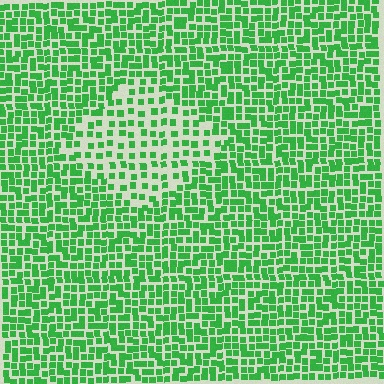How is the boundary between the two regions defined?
The boundary is defined by a change in element density (approximately 1.9x ratio). All elements are the same color, size, and shape.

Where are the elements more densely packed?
The elements are more densely packed outside the diamond boundary.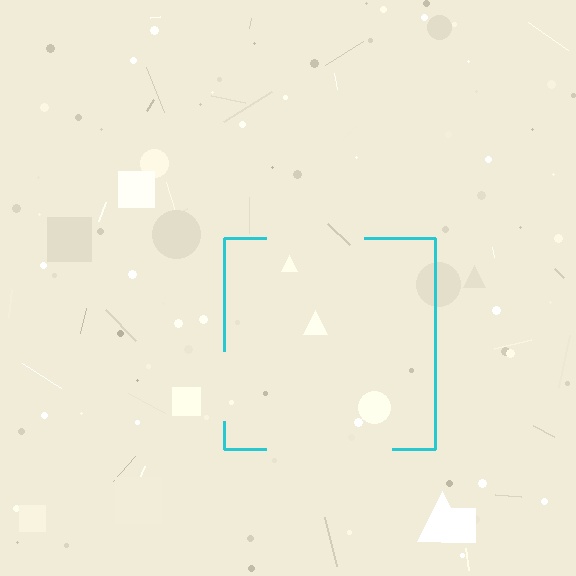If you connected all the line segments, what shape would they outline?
They would outline a square.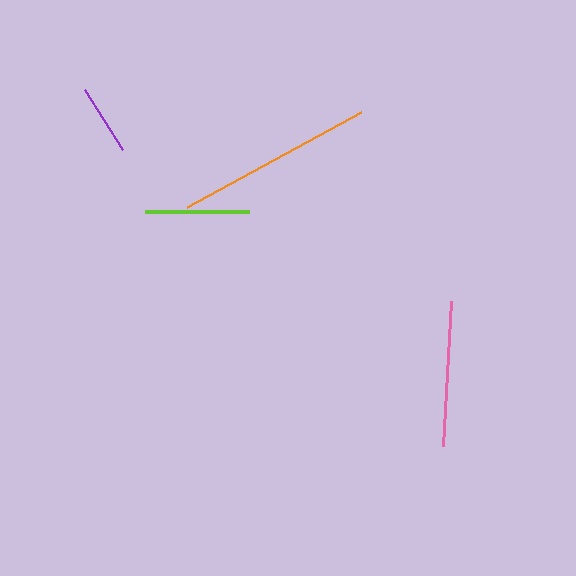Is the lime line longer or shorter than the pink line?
The pink line is longer than the lime line.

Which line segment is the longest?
The orange line is the longest at approximately 198 pixels.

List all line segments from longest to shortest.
From longest to shortest: orange, pink, lime, purple.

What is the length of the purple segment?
The purple segment is approximately 72 pixels long.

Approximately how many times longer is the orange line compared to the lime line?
The orange line is approximately 1.9 times the length of the lime line.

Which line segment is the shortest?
The purple line is the shortest at approximately 72 pixels.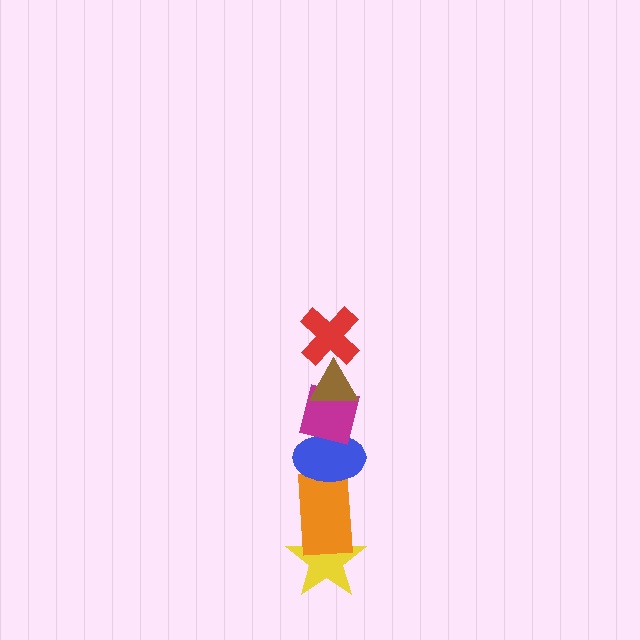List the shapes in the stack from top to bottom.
From top to bottom: the red cross, the brown triangle, the magenta square, the blue ellipse, the orange rectangle, the yellow star.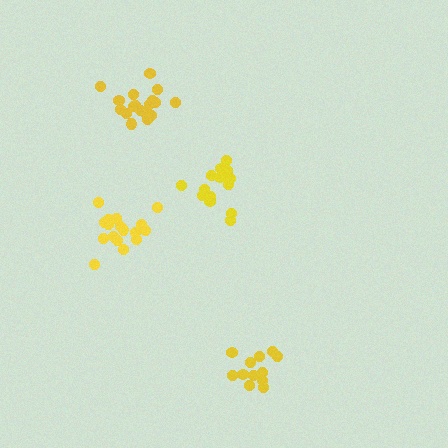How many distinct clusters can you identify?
There are 4 distinct clusters.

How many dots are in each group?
Group 1: 18 dots, Group 2: 17 dots, Group 3: 15 dots, Group 4: 12 dots (62 total).